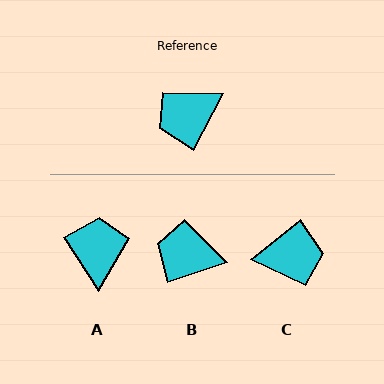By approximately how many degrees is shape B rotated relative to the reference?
Approximately 44 degrees clockwise.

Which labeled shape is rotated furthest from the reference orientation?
C, about 156 degrees away.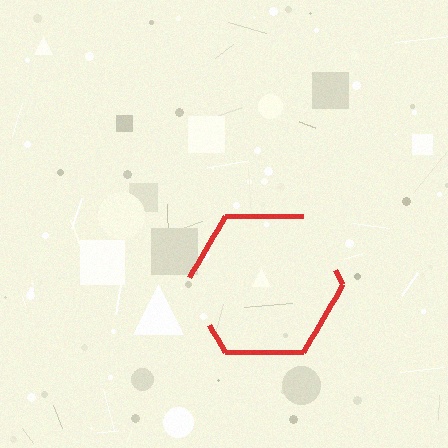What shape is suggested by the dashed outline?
The dashed outline suggests a hexagon.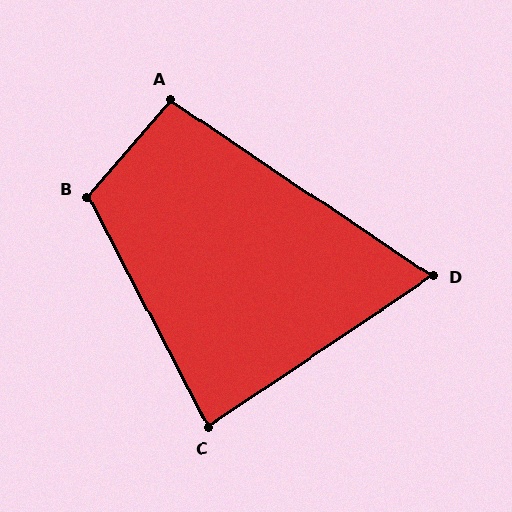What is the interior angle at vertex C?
Approximately 84 degrees (acute).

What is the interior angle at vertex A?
Approximately 96 degrees (obtuse).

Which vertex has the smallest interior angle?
D, at approximately 68 degrees.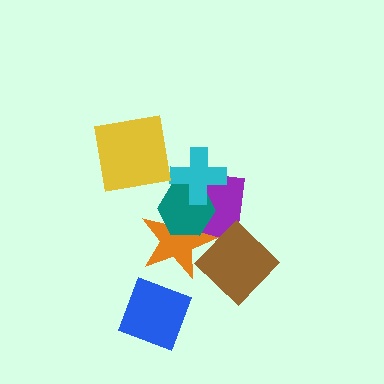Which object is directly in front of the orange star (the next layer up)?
The teal hexagon is directly in front of the orange star.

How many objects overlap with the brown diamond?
2 objects overlap with the brown diamond.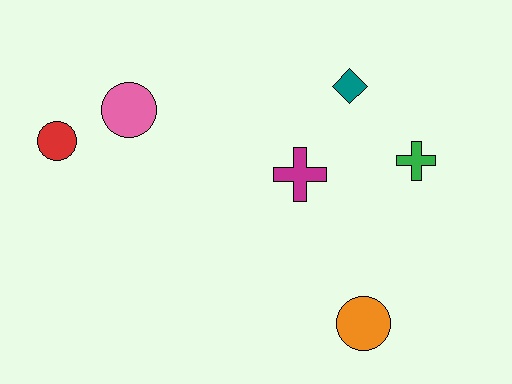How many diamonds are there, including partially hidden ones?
There is 1 diamond.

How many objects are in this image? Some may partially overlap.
There are 6 objects.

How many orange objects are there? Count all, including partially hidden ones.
There is 1 orange object.